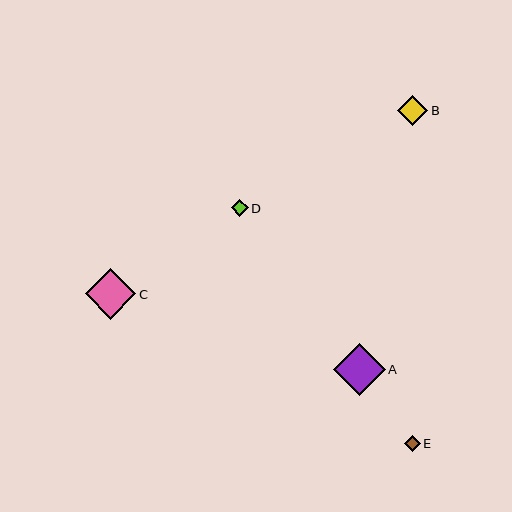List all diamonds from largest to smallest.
From largest to smallest: A, C, B, D, E.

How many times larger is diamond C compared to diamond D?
Diamond C is approximately 3.0 times the size of diamond D.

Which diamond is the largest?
Diamond A is the largest with a size of approximately 52 pixels.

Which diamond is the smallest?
Diamond E is the smallest with a size of approximately 16 pixels.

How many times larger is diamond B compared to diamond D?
Diamond B is approximately 1.8 times the size of diamond D.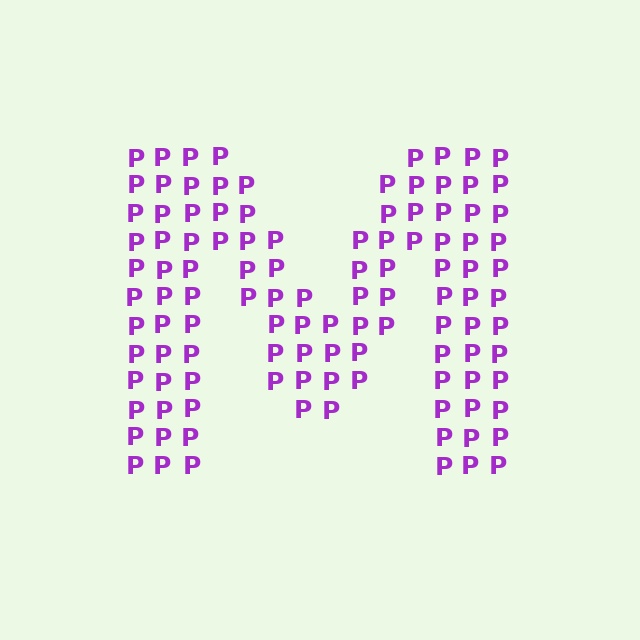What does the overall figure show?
The overall figure shows the letter M.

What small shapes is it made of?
It is made of small letter P's.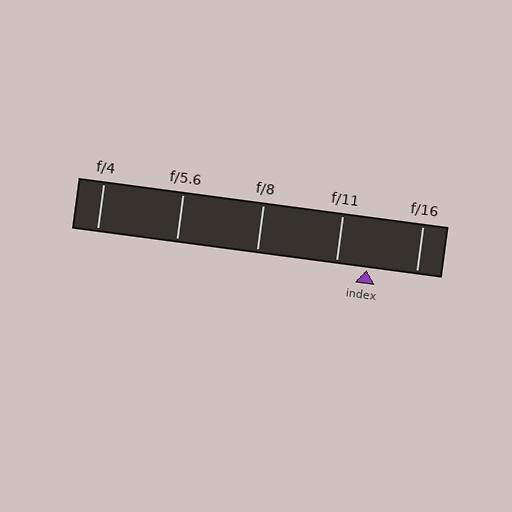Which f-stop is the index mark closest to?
The index mark is closest to f/11.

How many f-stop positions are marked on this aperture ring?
There are 5 f-stop positions marked.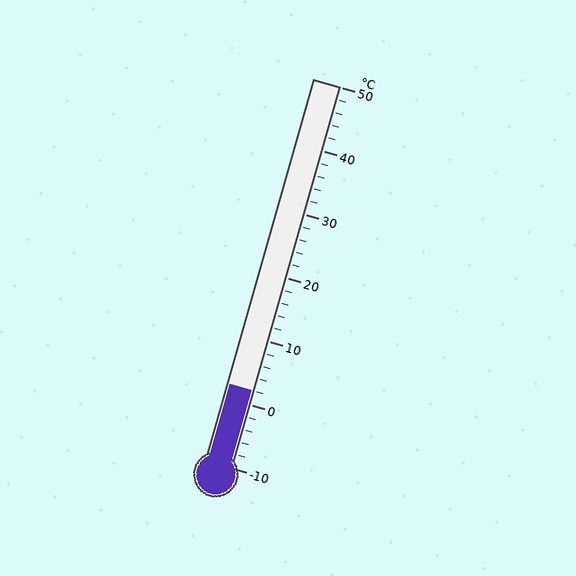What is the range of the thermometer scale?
The thermometer scale ranges from -10°C to 50°C.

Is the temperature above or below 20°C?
The temperature is below 20°C.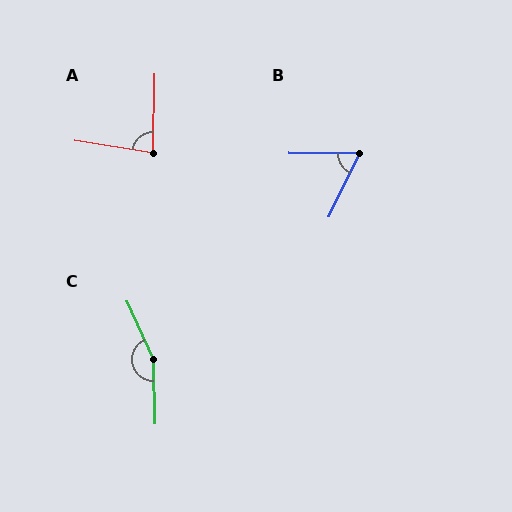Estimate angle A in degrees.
Approximately 82 degrees.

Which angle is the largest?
C, at approximately 157 degrees.